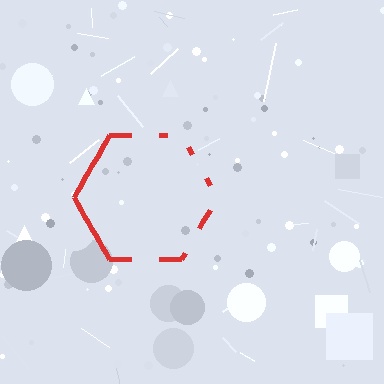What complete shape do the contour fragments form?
The contour fragments form a hexagon.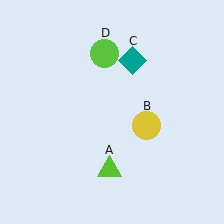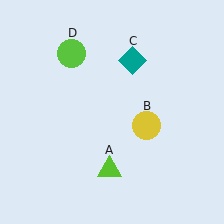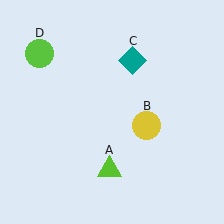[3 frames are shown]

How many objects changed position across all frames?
1 object changed position: lime circle (object D).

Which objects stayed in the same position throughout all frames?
Lime triangle (object A) and yellow circle (object B) and teal diamond (object C) remained stationary.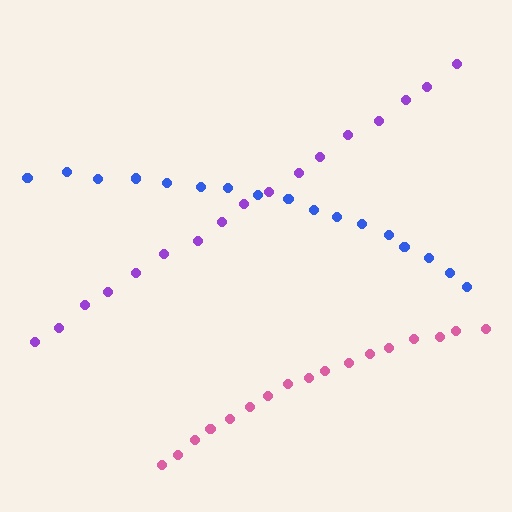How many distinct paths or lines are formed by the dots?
There are 3 distinct paths.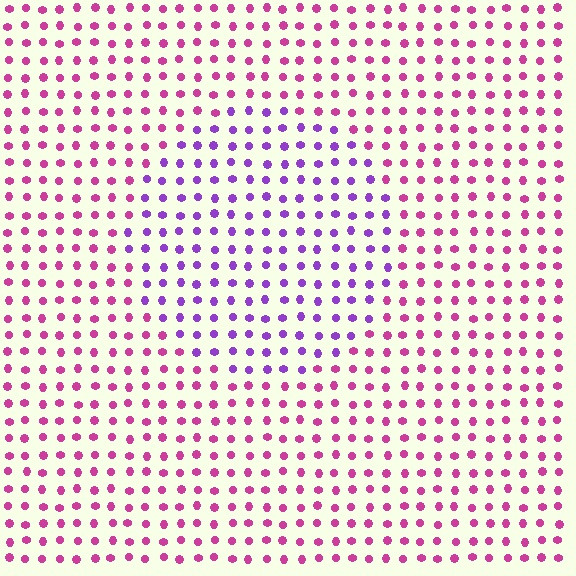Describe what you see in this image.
The image is filled with small magenta elements in a uniform arrangement. A circle-shaped region is visible where the elements are tinted to a slightly different hue, forming a subtle color boundary.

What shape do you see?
I see a circle.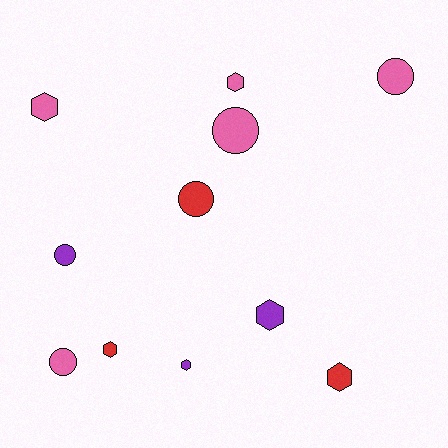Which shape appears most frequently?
Hexagon, with 6 objects.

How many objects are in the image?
There are 11 objects.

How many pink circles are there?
There are 3 pink circles.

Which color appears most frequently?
Pink, with 5 objects.